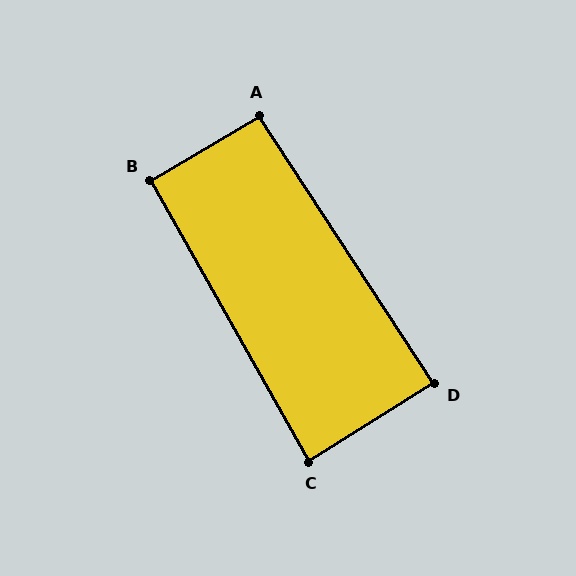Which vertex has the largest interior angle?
A, at approximately 92 degrees.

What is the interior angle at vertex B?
Approximately 91 degrees (approximately right).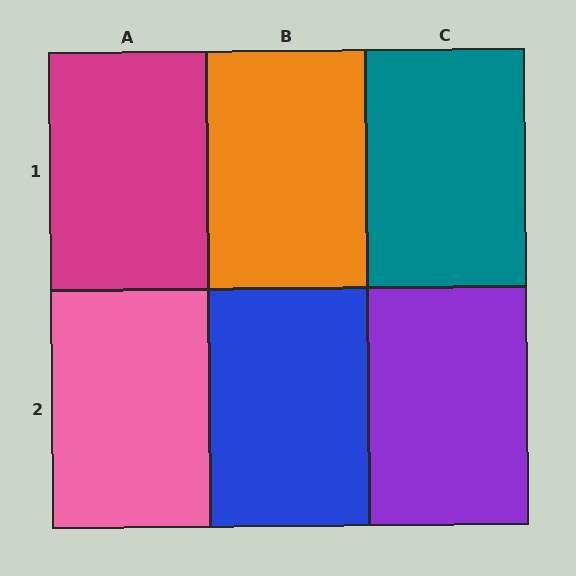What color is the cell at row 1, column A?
Magenta.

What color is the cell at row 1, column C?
Teal.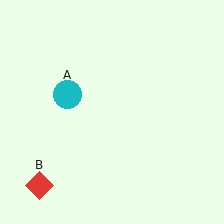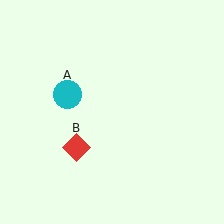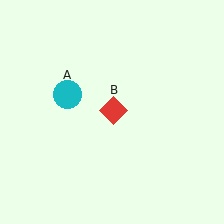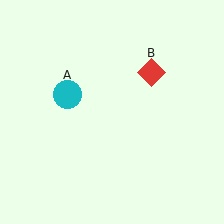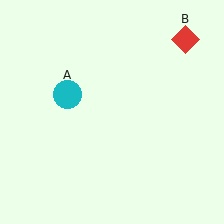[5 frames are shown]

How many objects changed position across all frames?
1 object changed position: red diamond (object B).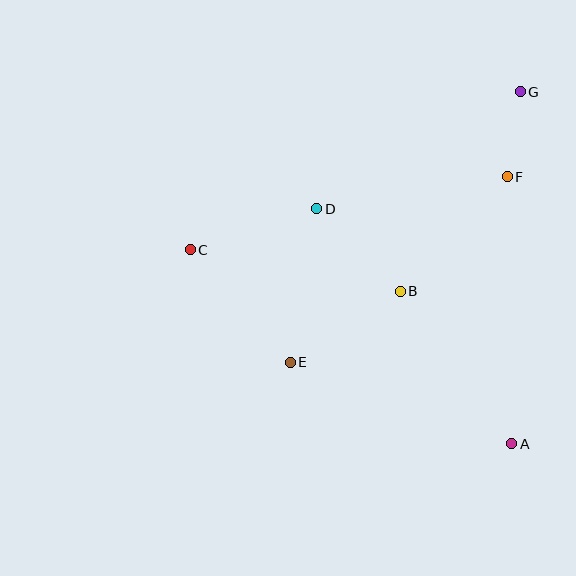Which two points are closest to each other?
Points F and G are closest to each other.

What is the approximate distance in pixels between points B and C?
The distance between B and C is approximately 214 pixels.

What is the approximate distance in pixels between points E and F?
The distance between E and F is approximately 285 pixels.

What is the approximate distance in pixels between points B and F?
The distance between B and F is approximately 157 pixels.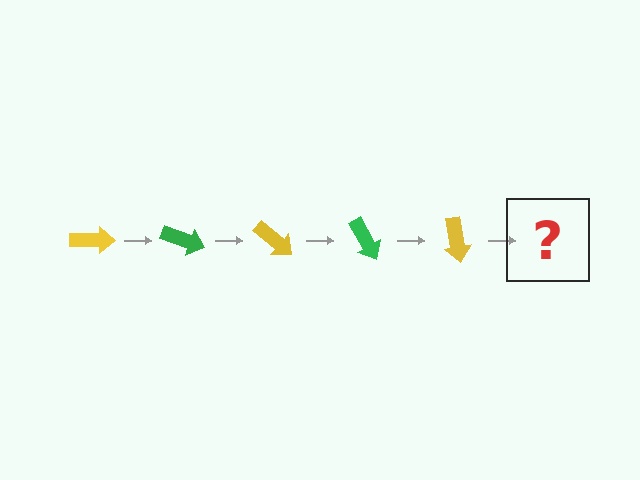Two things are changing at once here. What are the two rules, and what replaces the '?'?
The two rules are that it rotates 20 degrees each step and the color cycles through yellow and green. The '?' should be a green arrow, rotated 100 degrees from the start.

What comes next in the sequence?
The next element should be a green arrow, rotated 100 degrees from the start.